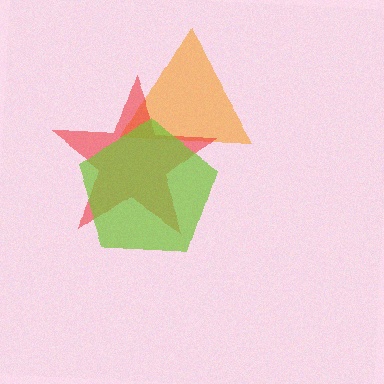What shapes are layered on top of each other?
The layered shapes are: an orange triangle, a red star, a lime pentagon.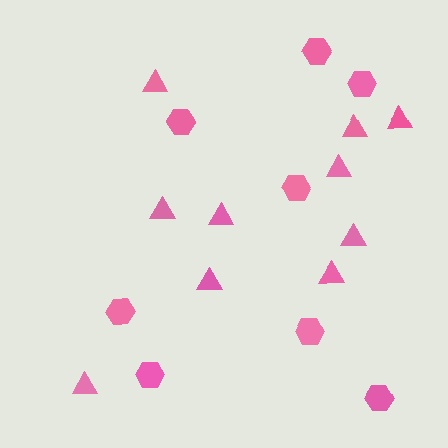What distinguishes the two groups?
There are 2 groups: one group of hexagons (8) and one group of triangles (10).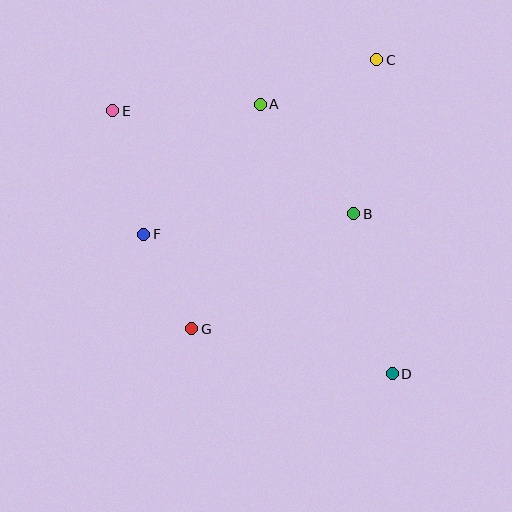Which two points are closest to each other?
Points F and G are closest to each other.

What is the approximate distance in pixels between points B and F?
The distance between B and F is approximately 211 pixels.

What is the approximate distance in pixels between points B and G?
The distance between B and G is approximately 198 pixels.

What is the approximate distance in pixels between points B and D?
The distance between B and D is approximately 165 pixels.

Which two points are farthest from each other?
Points D and E are farthest from each other.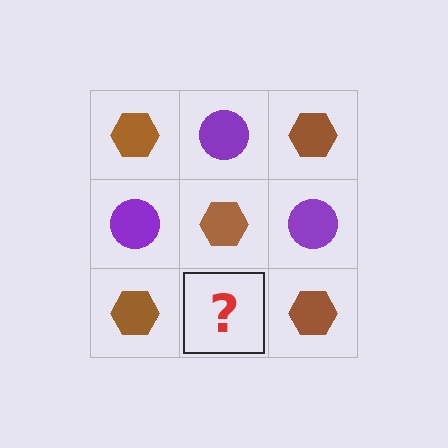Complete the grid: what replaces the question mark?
The question mark should be replaced with a purple circle.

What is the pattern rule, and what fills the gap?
The rule is that it alternates brown hexagon and purple circle in a checkerboard pattern. The gap should be filled with a purple circle.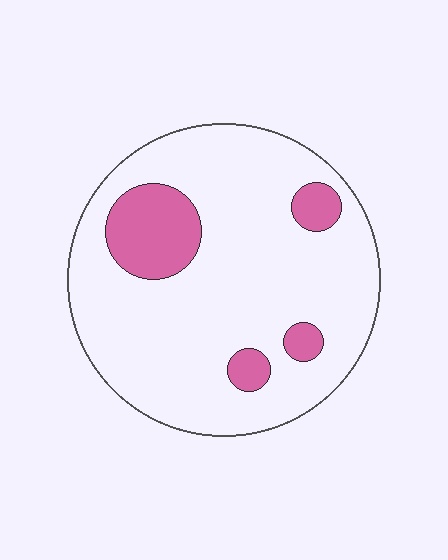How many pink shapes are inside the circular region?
4.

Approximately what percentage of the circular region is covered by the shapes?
Approximately 15%.